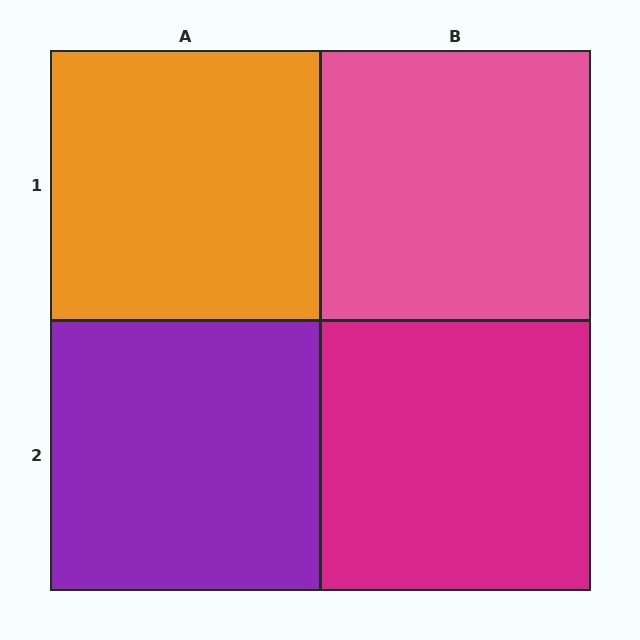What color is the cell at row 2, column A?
Purple.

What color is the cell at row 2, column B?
Magenta.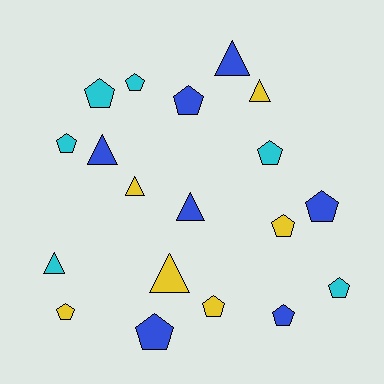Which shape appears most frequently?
Pentagon, with 12 objects.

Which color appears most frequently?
Blue, with 7 objects.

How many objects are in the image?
There are 19 objects.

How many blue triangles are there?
There are 3 blue triangles.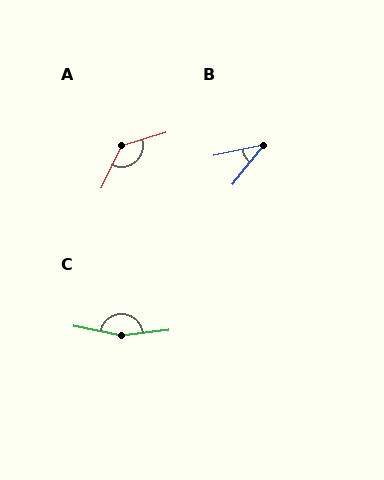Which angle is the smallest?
B, at approximately 39 degrees.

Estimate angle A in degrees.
Approximately 133 degrees.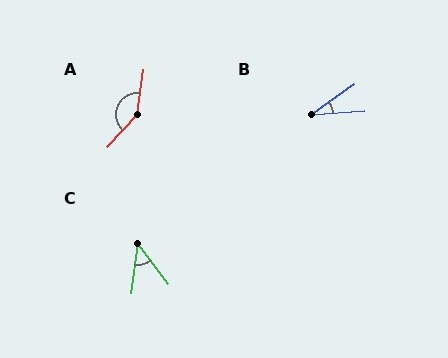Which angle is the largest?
A, at approximately 146 degrees.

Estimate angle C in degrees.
Approximately 45 degrees.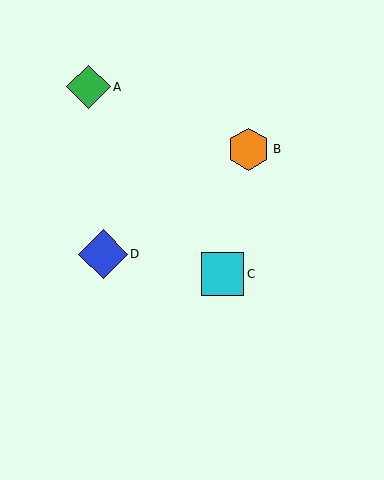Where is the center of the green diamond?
The center of the green diamond is at (89, 87).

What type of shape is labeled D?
Shape D is a blue diamond.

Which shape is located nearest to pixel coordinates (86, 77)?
The green diamond (labeled A) at (89, 87) is nearest to that location.